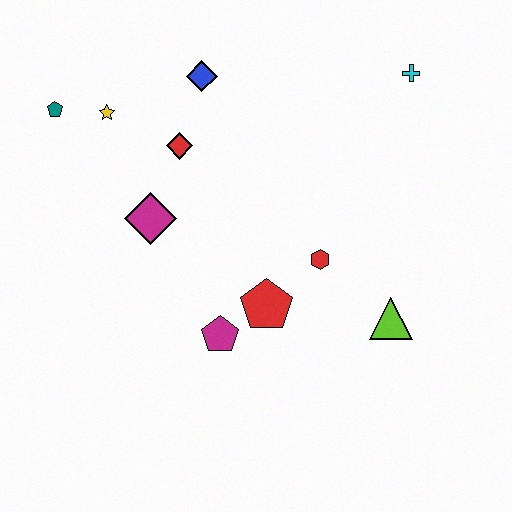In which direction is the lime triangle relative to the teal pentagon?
The lime triangle is to the right of the teal pentagon.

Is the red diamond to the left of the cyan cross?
Yes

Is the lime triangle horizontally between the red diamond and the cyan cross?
Yes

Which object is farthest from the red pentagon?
The teal pentagon is farthest from the red pentagon.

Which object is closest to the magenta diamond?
The red diamond is closest to the magenta diamond.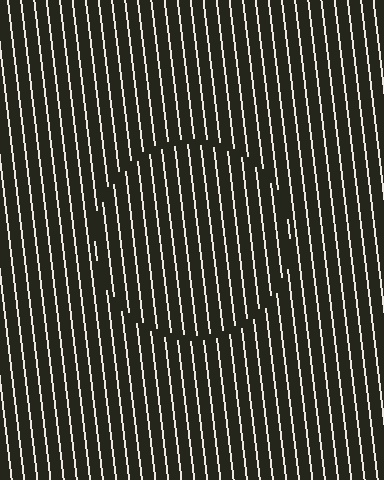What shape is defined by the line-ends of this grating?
An illusory circle. The interior of the shape contains the same grating, shifted by half a period — the contour is defined by the phase discontinuity where line-ends from the inner and outer gratings abut.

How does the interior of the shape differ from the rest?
The interior of the shape contains the same grating, shifted by half a period — the contour is defined by the phase discontinuity where line-ends from the inner and outer gratings abut.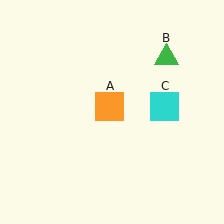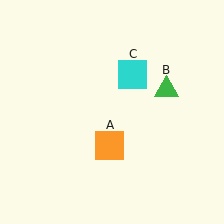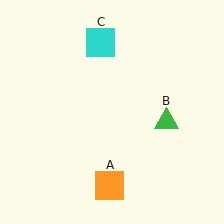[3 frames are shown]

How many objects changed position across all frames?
3 objects changed position: orange square (object A), green triangle (object B), cyan square (object C).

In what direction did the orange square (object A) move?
The orange square (object A) moved down.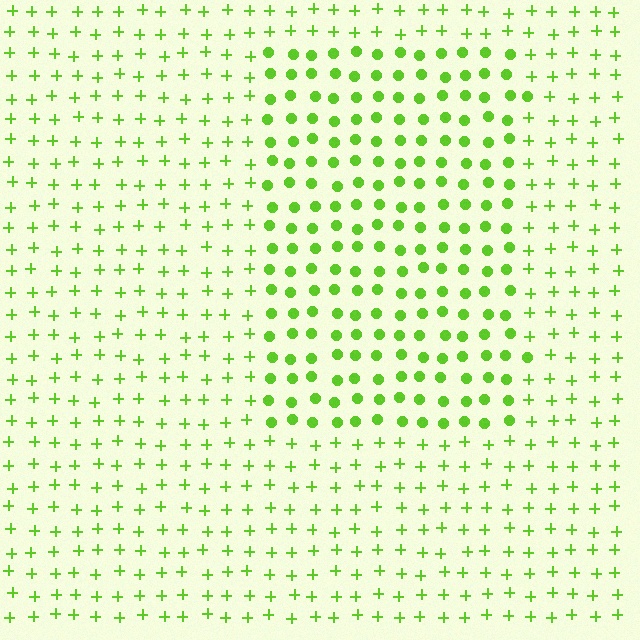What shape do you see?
I see a rectangle.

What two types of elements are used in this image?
The image uses circles inside the rectangle region and plus signs outside it.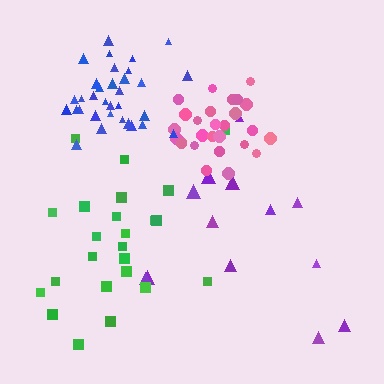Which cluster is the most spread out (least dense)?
Purple.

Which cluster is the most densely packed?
Blue.